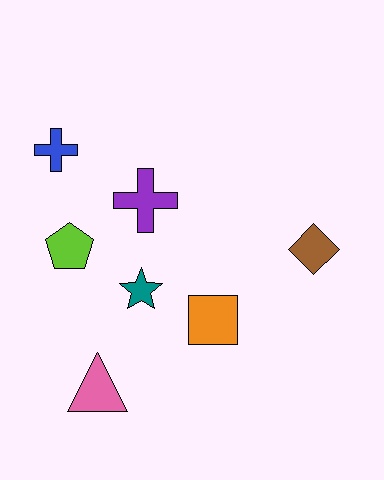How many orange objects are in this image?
There is 1 orange object.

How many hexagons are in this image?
There are no hexagons.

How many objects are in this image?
There are 7 objects.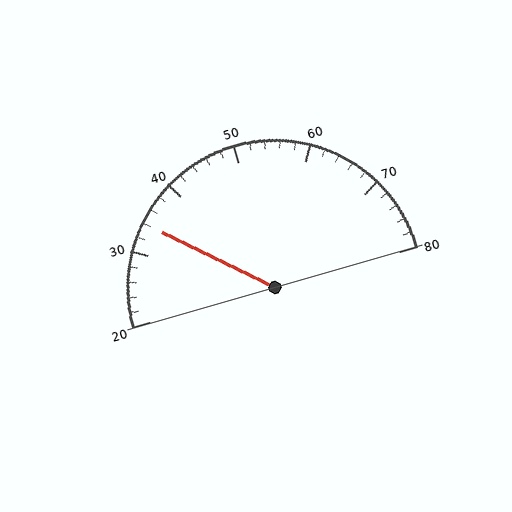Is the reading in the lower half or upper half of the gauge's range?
The reading is in the lower half of the range (20 to 80).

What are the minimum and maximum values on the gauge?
The gauge ranges from 20 to 80.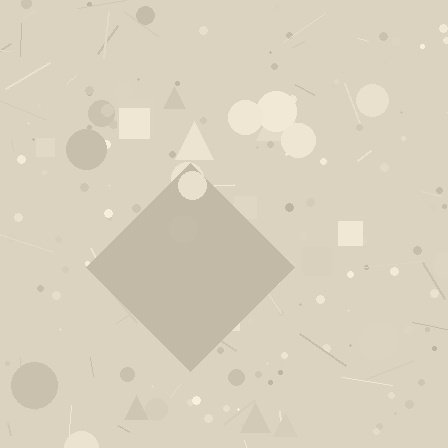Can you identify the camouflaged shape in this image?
The camouflaged shape is a diamond.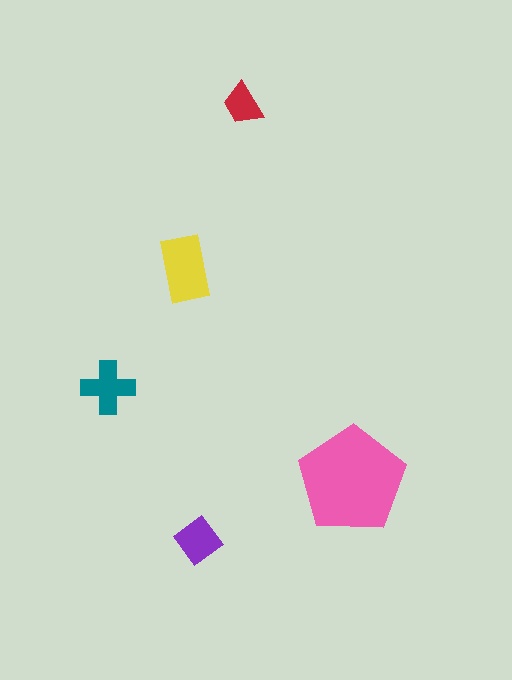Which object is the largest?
The pink pentagon.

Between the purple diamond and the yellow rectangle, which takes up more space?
The yellow rectangle.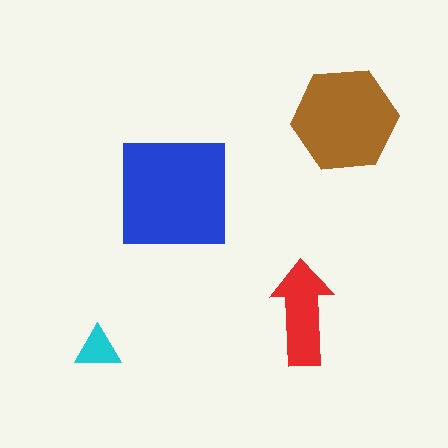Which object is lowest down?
The cyan triangle is bottommost.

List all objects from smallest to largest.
The cyan triangle, the red arrow, the brown hexagon, the blue square.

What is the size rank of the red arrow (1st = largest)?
3rd.